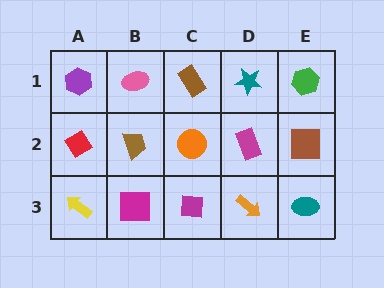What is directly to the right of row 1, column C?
A teal star.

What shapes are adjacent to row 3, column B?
A brown trapezoid (row 2, column B), a yellow arrow (row 3, column A), a magenta square (row 3, column C).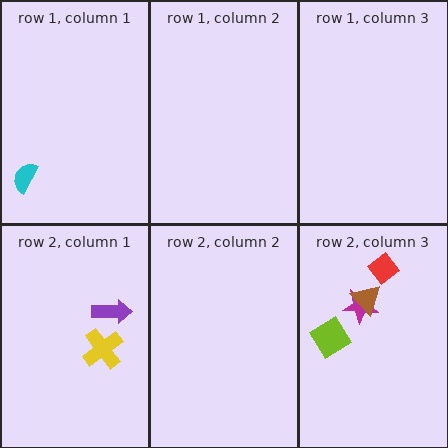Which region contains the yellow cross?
The row 2, column 1 region.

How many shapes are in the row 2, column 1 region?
2.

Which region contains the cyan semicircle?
The row 1, column 1 region.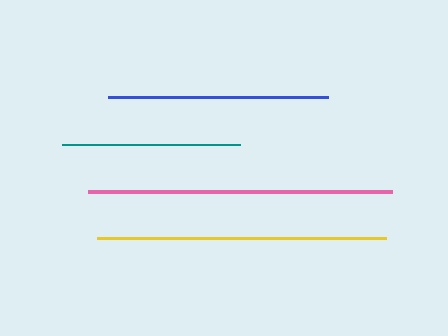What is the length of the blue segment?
The blue segment is approximately 220 pixels long.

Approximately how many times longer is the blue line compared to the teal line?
The blue line is approximately 1.2 times the length of the teal line.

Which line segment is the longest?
The pink line is the longest at approximately 304 pixels.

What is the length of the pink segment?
The pink segment is approximately 304 pixels long.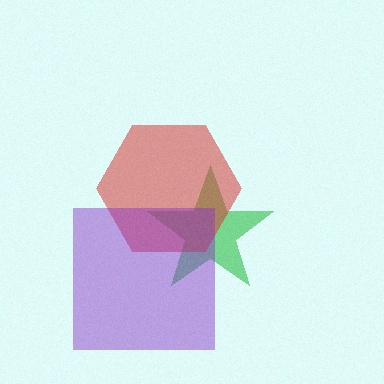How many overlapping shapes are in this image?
There are 3 overlapping shapes in the image.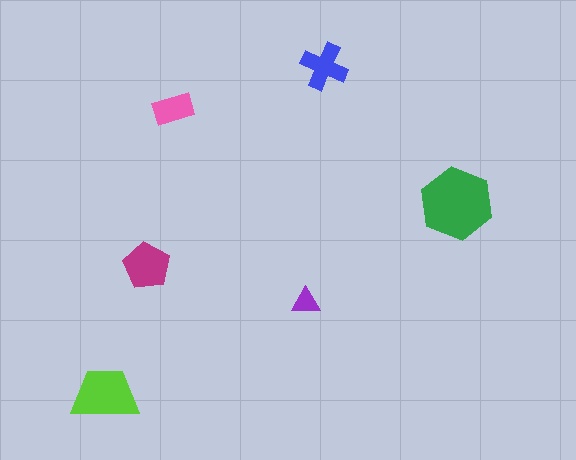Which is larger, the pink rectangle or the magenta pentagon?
The magenta pentagon.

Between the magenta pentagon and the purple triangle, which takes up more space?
The magenta pentagon.